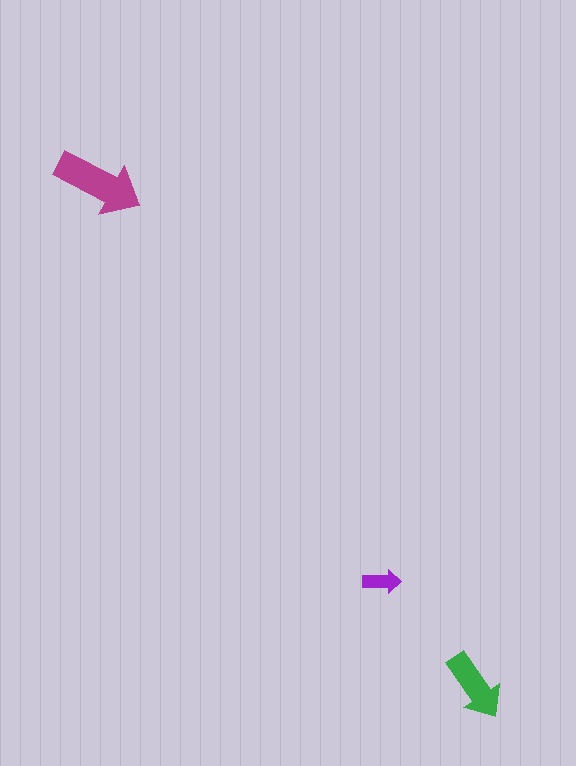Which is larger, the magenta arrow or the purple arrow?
The magenta one.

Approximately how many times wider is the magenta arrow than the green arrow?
About 1.5 times wider.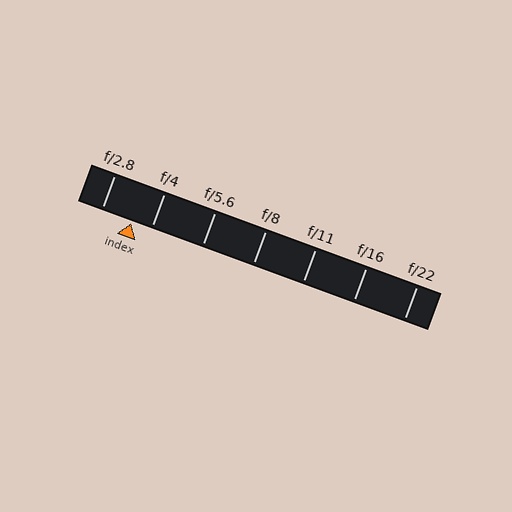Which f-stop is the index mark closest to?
The index mark is closest to f/4.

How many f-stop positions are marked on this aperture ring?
There are 7 f-stop positions marked.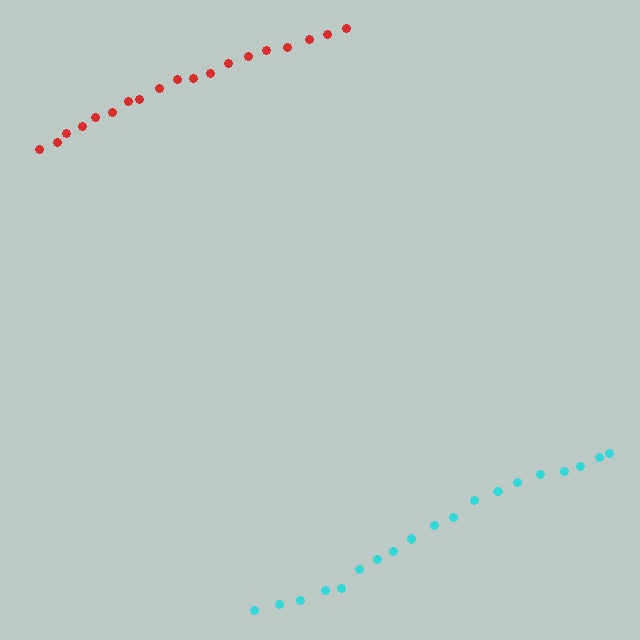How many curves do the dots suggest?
There are 2 distinct paths.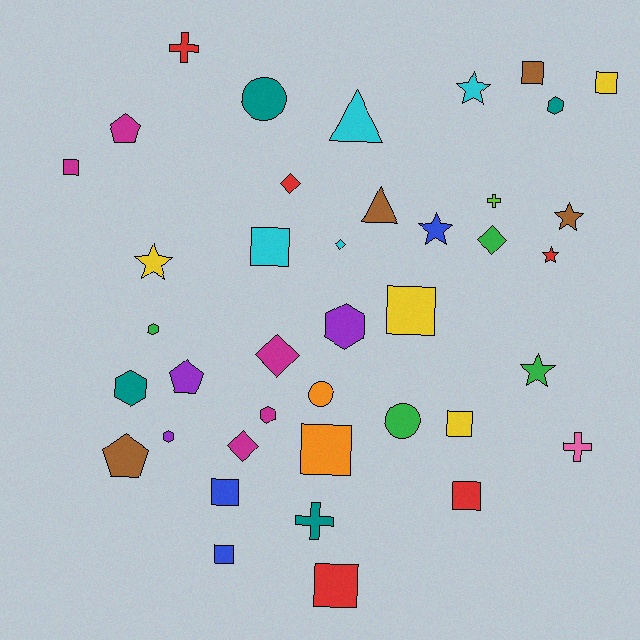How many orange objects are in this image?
There are 2 orange objects.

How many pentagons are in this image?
There are 3 pentagons.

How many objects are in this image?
There are 40 objects.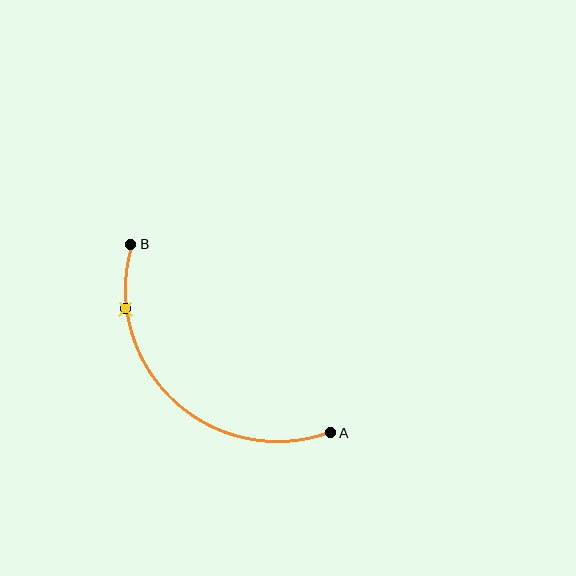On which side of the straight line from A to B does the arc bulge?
The arc bulges below and to the left of the straight line connecting A and B.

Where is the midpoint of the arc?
The arc midpoint is the point on the curve farthest from the straight line joining A and B. It sits below and to the left of that line.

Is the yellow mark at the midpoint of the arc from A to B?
No. The yellow mark lies on the arc but is closer to endpoint B. The arc midpoint would be at the point on the curve equidistant along the arc from both A and B.